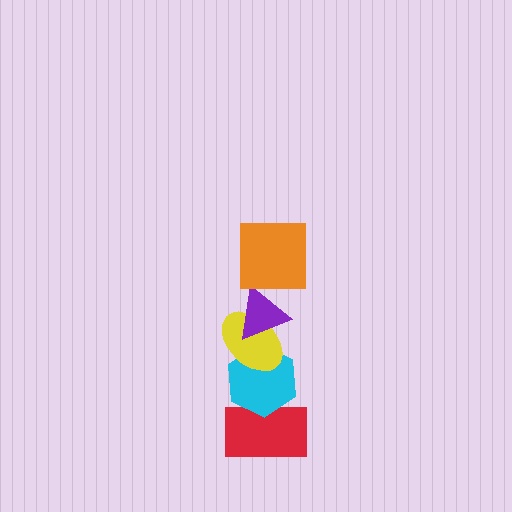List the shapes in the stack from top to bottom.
From top to bottom: the orange square, the purple triangle, the yellow ellipse, the cyan hexagon, the red rectangle.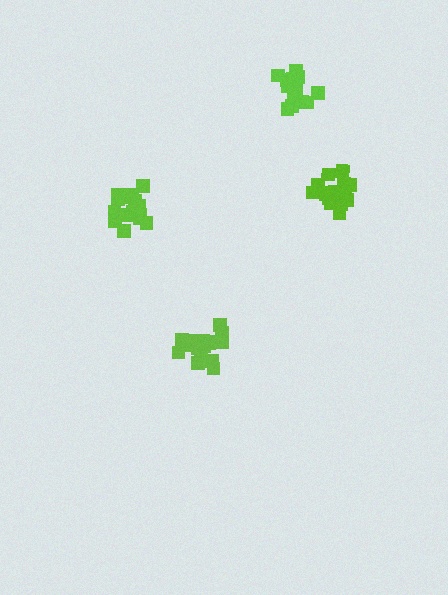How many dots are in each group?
Group 1: 15 dots, Group 2: 19 dots, Group 3: 19 dots, Group 4: 17 dots (70 total).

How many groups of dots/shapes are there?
There are 4 groups.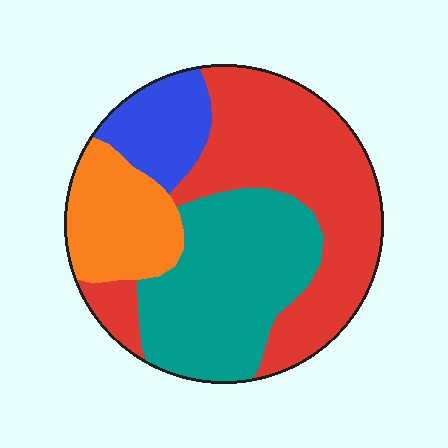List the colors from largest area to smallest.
From largest to smallest: red, teal, orange, blue.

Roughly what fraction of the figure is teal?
Teal takes up about one third (1/3) of the figure.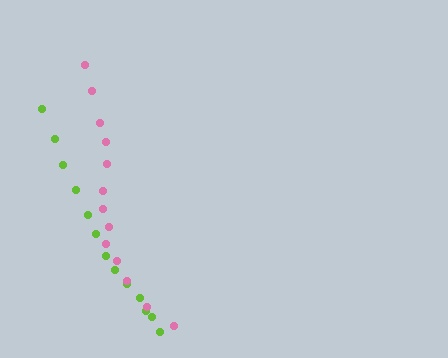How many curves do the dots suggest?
There are 2 distinct paths.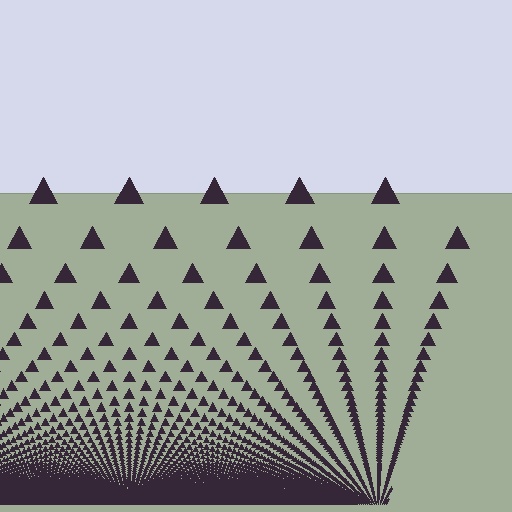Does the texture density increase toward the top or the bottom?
Density increases toward the bottom.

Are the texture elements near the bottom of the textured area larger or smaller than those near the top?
Smaller. The gradient is inverted — elements near the bottom are smaller and denser.